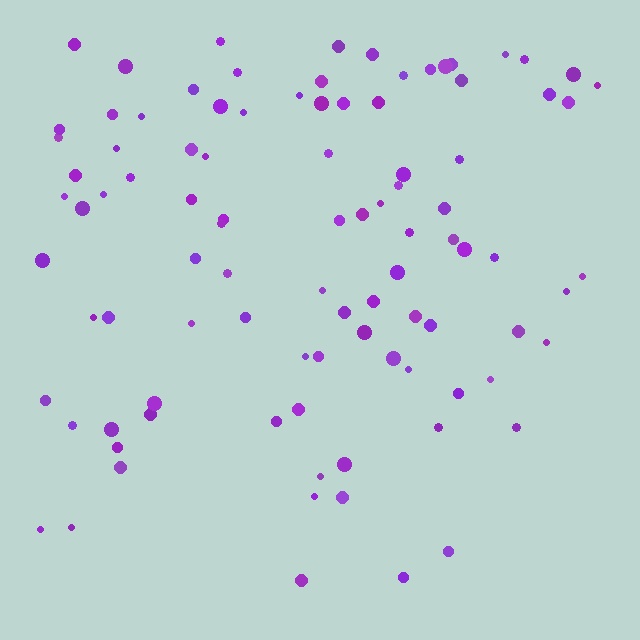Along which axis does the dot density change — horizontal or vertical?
Vertical.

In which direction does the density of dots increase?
From bottom to top, with the top side densest.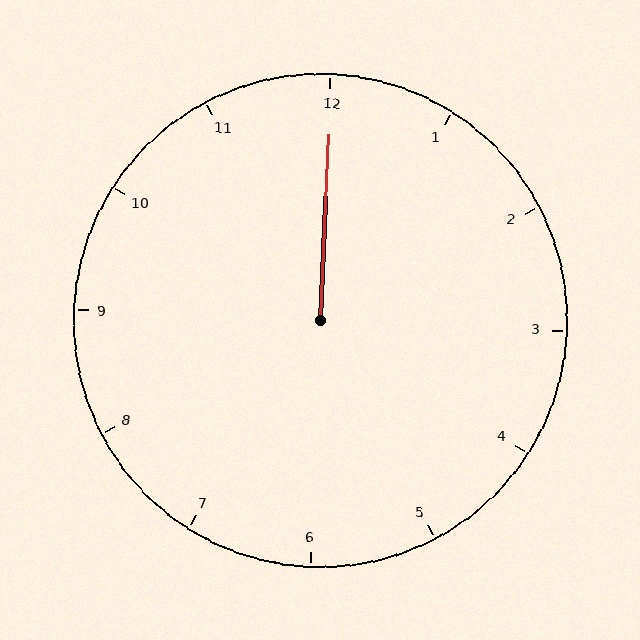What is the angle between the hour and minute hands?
Approximately 0 degrees.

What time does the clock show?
12:00.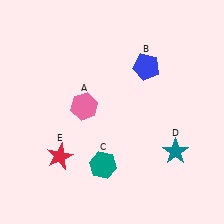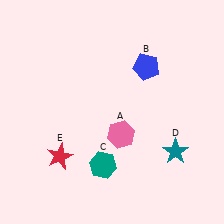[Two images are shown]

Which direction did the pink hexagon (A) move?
The pink hexagon (A) moved right.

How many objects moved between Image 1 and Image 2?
1 object moved between the two images.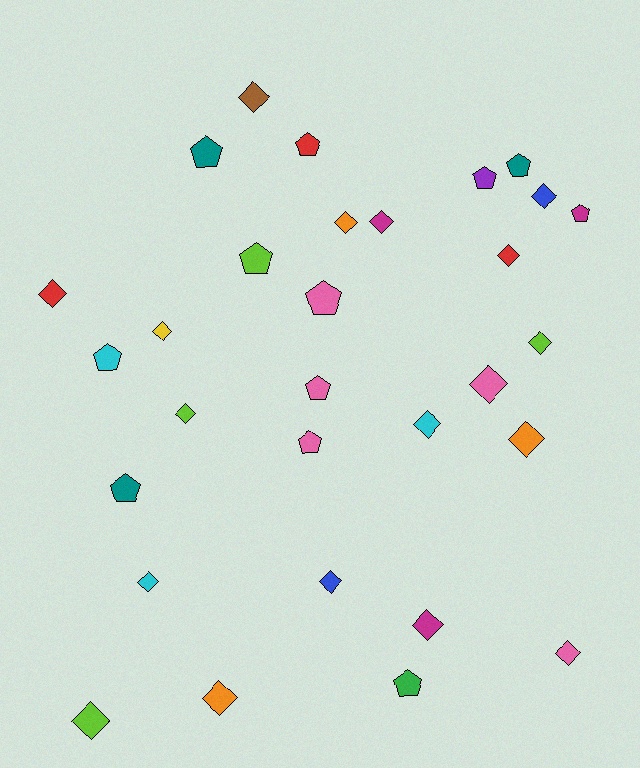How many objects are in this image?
There are 30 objects.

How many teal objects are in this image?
There are 3 teal objects.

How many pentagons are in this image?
There are 12 pentagons.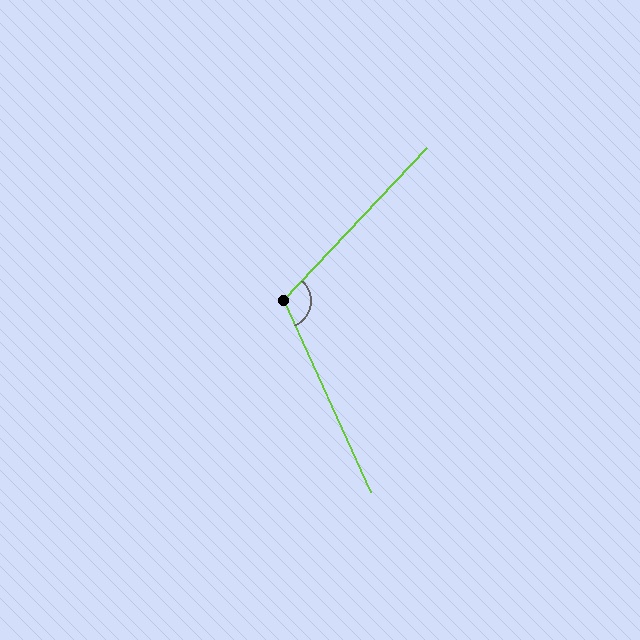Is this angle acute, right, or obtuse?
It is obtuse.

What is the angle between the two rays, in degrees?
Approximately 113 degrees.